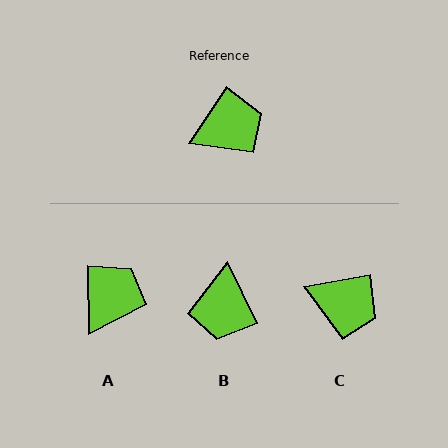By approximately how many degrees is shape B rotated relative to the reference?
Approximately 120 degrees clockwise.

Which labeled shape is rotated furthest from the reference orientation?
B, about 120 degrees away.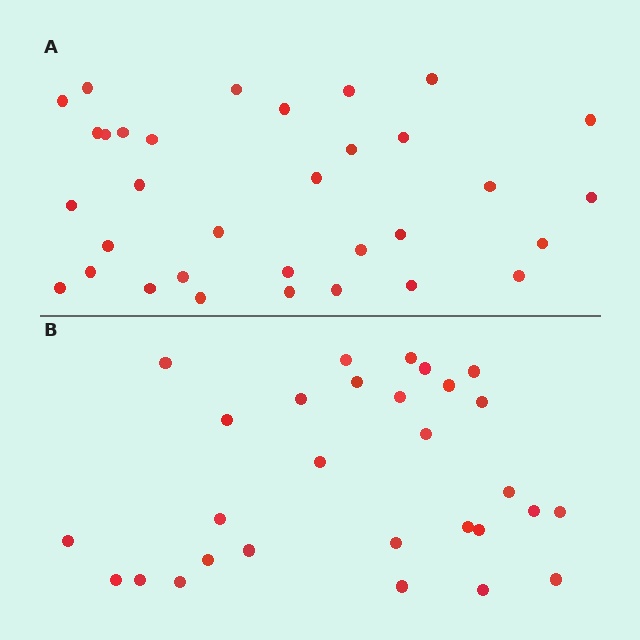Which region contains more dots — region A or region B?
Region A (the top region) has more dots.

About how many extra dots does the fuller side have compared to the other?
Region A has about 4 more dots than region B.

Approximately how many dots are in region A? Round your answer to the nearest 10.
About 30 dots. (The exact count is 33, which rounds to 30.)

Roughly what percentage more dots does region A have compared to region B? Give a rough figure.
About 15% more.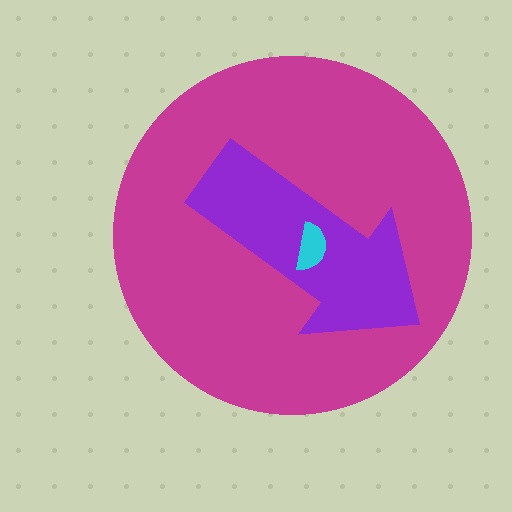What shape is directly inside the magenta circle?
The purple arrow.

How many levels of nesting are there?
3.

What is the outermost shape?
The magenta circle.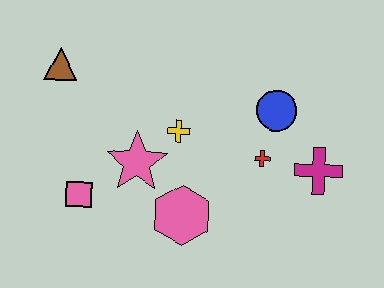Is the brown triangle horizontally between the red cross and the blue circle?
No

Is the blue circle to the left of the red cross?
No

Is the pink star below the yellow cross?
Yes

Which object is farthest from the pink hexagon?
The brown triangle is farthest from the pink hexagon.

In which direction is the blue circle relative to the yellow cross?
The blue circle is to the right of the yellow cross.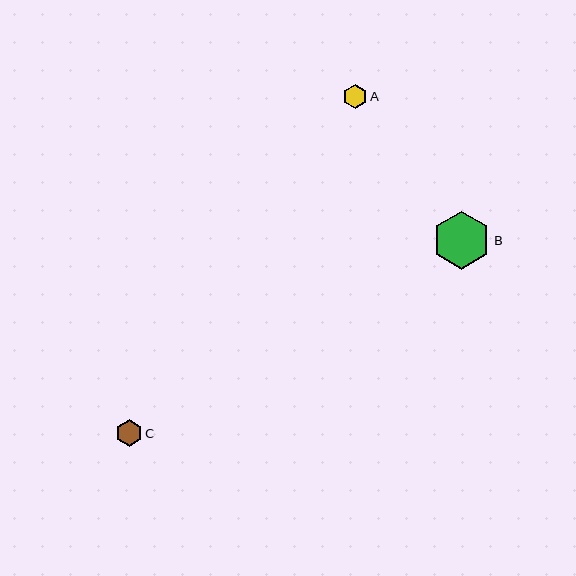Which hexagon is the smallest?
Hexagon A is the smallest with a size of approximately 24 pixels.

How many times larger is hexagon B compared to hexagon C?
Hexagon B is approximately 2.2 times the size of hexagon C.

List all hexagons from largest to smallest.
From largest to smallest: B, C, A.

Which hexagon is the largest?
Hexagon B is the largest with a size of approximately 58 pixels.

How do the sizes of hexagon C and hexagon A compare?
Hexagon C and hexagon A are approximately the same size.